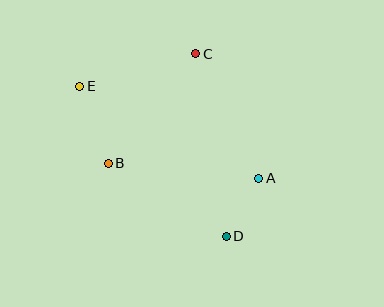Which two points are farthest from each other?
Points D and E are farthest from each other.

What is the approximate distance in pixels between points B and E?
The distance between B and E is approximately 82 pixels.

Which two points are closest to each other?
Points A and D are closest to each other.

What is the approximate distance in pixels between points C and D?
The distance between C and D is approximately 185 pixels.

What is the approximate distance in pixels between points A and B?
The distance between A and B is approximately 151 pixels.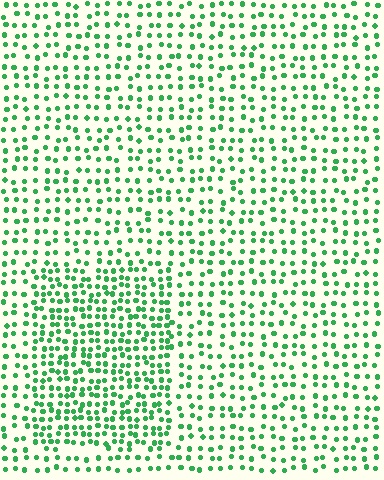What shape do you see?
I see a rectangle.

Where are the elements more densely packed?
The elements are more densely packed inside the rectangle boundary.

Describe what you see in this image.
The image contains small green elements arranged at two different densities. A rectangle-shaped region is visible where the elements are more densely packed than the surrounding area.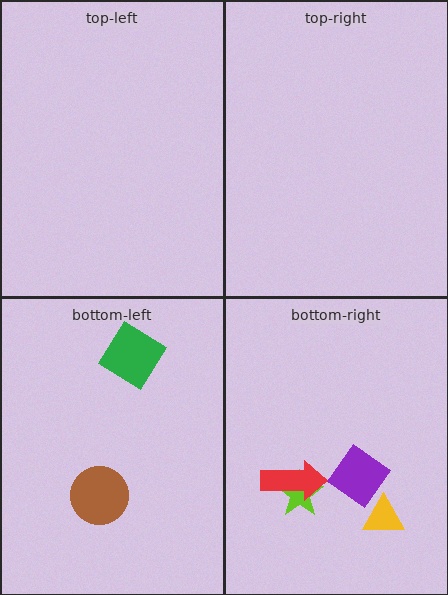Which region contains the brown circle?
The bottom-left region.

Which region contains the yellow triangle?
The bottom-right region.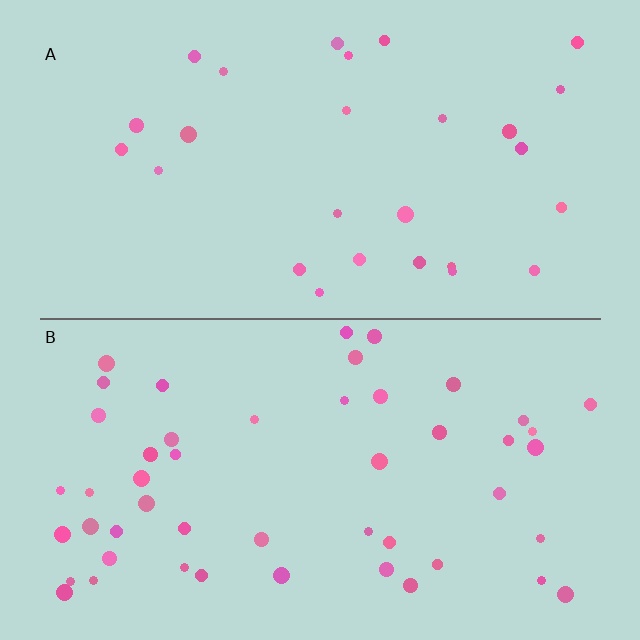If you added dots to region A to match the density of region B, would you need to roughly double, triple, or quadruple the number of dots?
Approximately double.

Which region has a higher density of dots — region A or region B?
B (the bottom).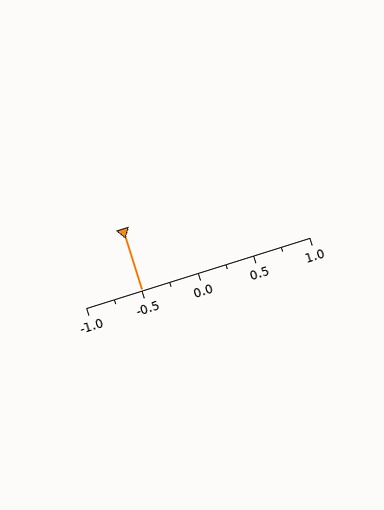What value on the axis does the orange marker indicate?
The marker indicates approximately -0.5.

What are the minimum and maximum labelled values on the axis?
The axis runs from -1.0 to 1.0.